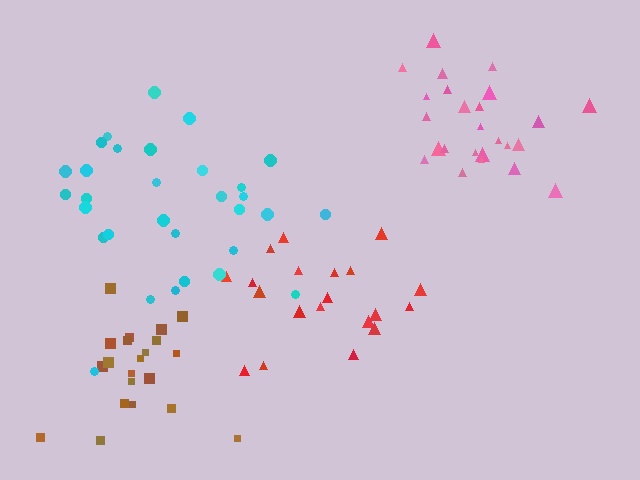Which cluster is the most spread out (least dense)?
Cyan.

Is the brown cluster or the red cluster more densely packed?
Brown.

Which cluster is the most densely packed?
Pink.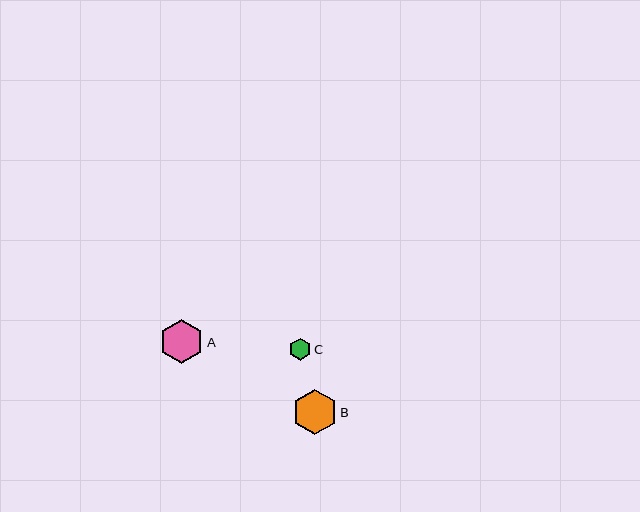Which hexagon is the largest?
Hexagon B is the largest with a size of approximately 45 pixels.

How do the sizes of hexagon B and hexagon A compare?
Hexagon B and hexagon A are approximately the same size.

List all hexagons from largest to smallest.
From largest to smallest: B, A, C.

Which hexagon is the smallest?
Hexagon C is the smallest with a size of approximately 22 pixels.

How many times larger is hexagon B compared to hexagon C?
Hexagon B is approximately 2.0 times the size of hexagon C.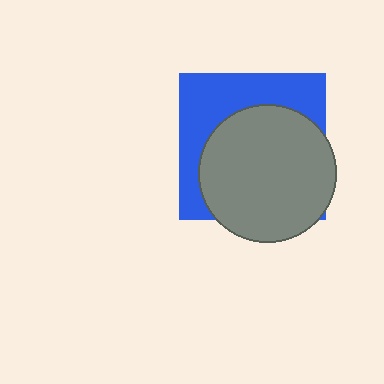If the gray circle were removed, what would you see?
You would see the complete blue square.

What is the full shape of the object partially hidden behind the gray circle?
The partially hidden object is a blue square.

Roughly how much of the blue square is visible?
A small part of it is visible (roughly 40%).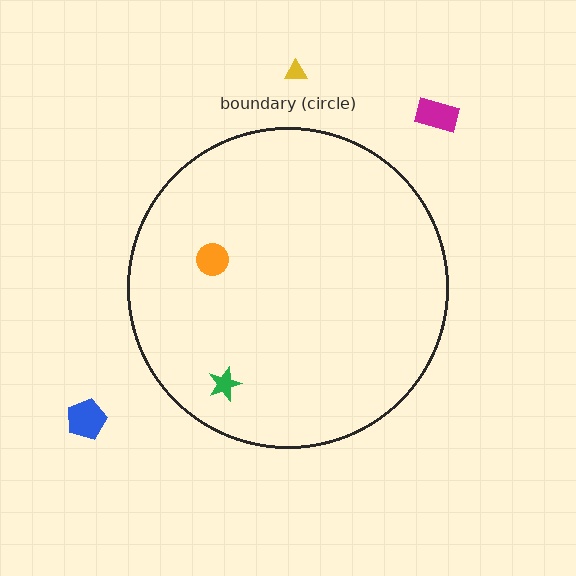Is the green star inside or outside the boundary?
Inside.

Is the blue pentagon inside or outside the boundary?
Outside.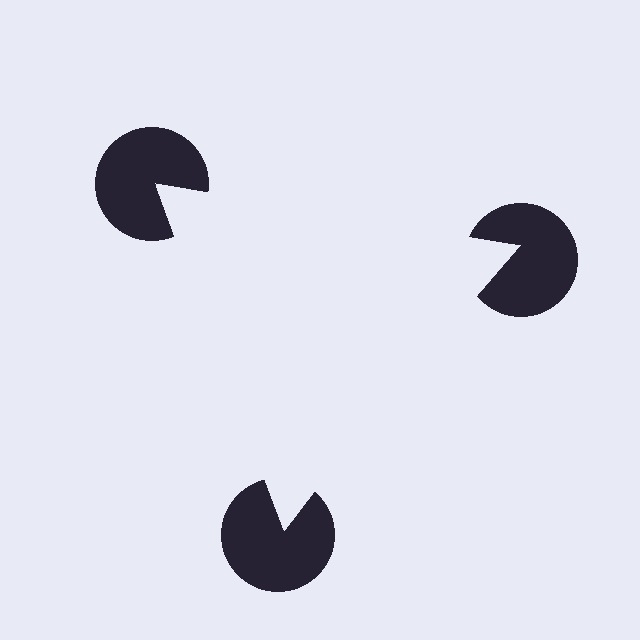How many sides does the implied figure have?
3 sides.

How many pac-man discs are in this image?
There are 3 — one at each vertex of the illusory triangle.